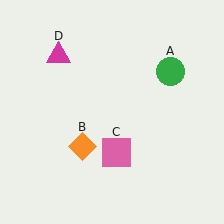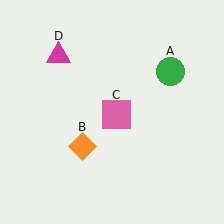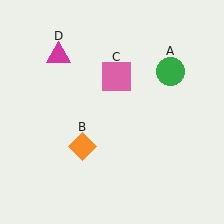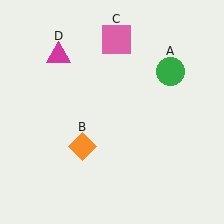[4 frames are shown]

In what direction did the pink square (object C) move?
The pink square (object C) moved up.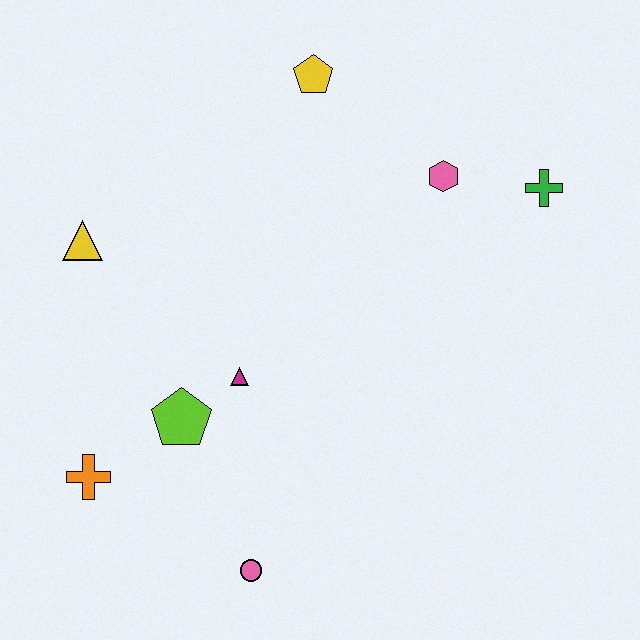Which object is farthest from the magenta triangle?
The green cross is farthest from the magenta triangle.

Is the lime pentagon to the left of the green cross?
Yes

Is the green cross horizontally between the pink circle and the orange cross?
No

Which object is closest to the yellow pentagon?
The pink hexagon is closest to the yellow pentagon.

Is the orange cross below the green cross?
Yes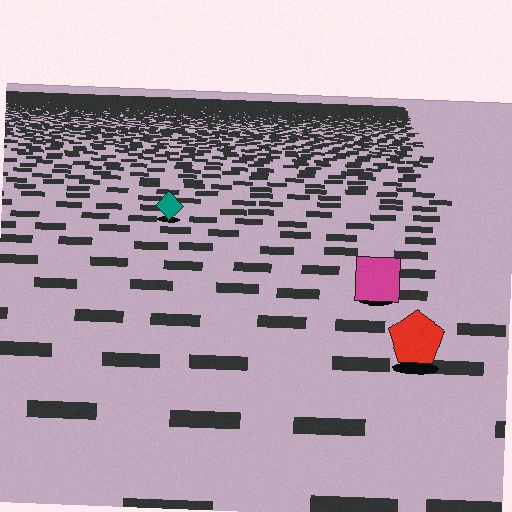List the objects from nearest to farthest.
From nearest to farthest: the red pentagon, the magenta square, the teal diamond.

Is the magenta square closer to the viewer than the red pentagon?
No. The red pentagon is closer — you can tell from the texture gradient: the ground texture is coarser near it.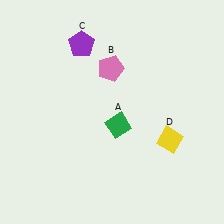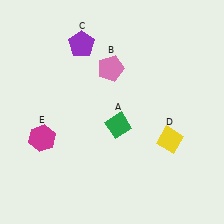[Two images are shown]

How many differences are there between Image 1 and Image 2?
There is 1 difference between the two images.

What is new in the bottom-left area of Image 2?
A magenta hexagon (E) was added in the bottom-left area of Image 2.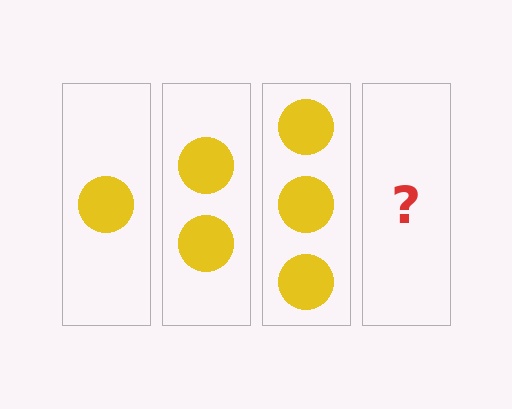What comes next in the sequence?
The next element should be 4 circles.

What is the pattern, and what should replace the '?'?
The pattern is that each step adds one more circle. The '?' should be 4 circles.